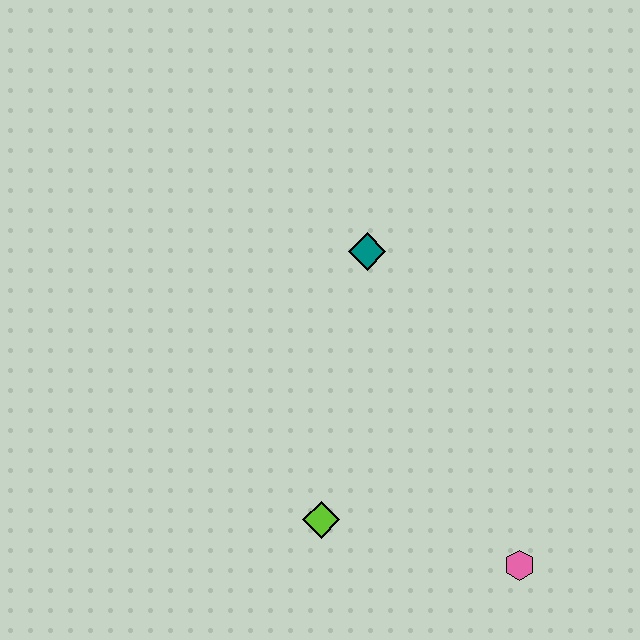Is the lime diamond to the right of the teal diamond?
No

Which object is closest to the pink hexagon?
The lime diamond is closest to the pink hexagon.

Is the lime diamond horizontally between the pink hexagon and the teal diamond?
No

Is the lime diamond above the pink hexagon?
Yes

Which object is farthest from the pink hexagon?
The teal diamond is farthest from the pink hexagon.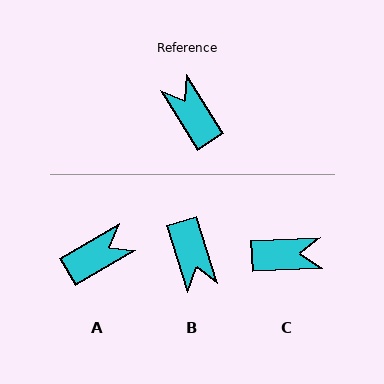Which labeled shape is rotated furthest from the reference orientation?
B, about 166 degrees away.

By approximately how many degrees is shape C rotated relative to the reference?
Approximately 119 degrees clockwise.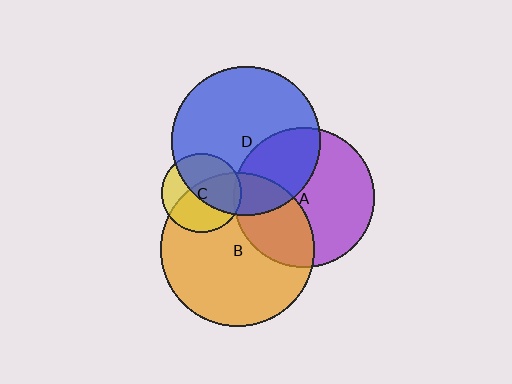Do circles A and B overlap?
Yes.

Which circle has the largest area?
Circle B (orange).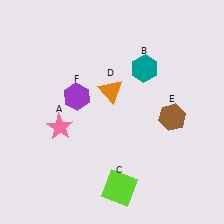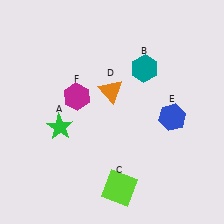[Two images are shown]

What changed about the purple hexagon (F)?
In Image 1, F is purple. In Image 2, it changed to magenta.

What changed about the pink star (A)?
In Image 1, A is pink. In Image 2, it changed to green.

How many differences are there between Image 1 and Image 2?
There are 3 differences between the two images.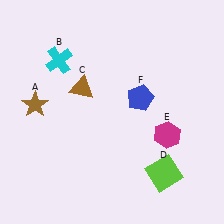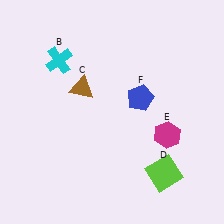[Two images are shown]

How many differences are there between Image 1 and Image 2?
There is 1 difference between the two images.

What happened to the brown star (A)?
The brown star (A) was removed in Image 2. It was in the top-left area of Image 1.